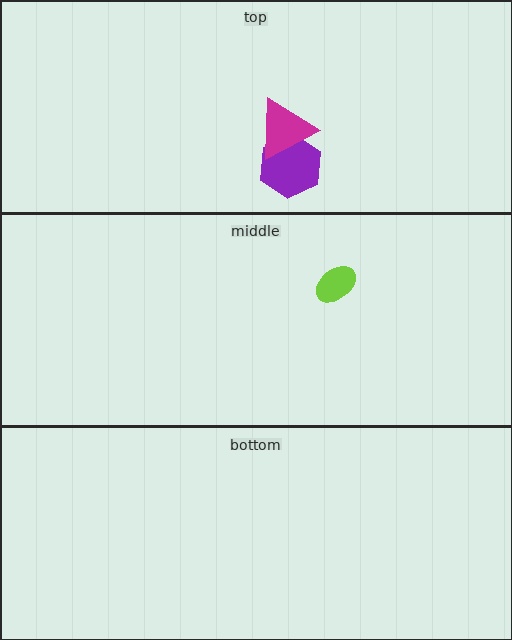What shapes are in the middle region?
The lime ellipse.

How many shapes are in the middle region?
1.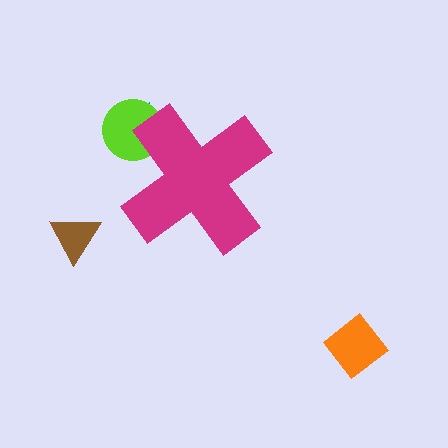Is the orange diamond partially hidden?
No, the orange diamond is fully visible.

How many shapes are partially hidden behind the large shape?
2 shapes are partially hidden.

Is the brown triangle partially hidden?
No, the brown triangle is fully visible.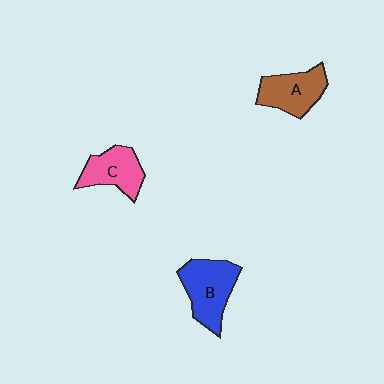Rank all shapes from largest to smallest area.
From largest to smallest: B (blue), A (brown), C (pink).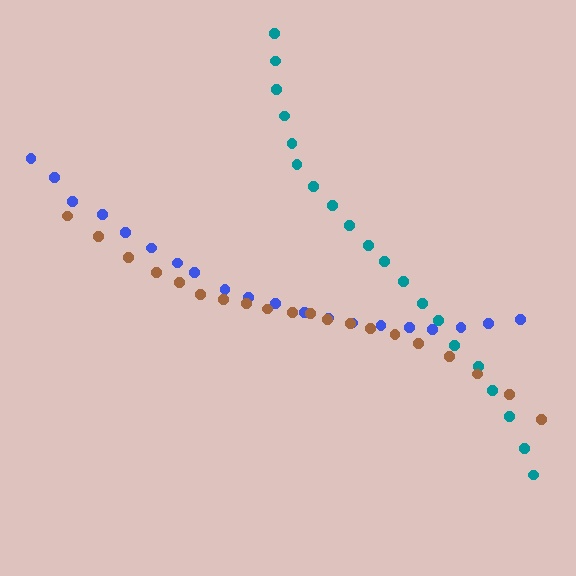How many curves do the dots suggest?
There are 3 distinct paths.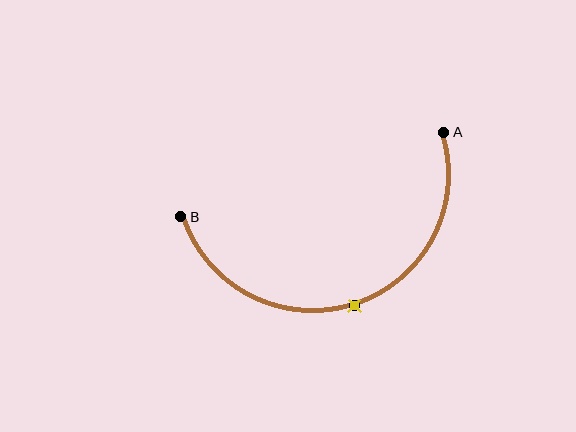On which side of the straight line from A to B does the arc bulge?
The arc bulges below the straight line connecting A and B.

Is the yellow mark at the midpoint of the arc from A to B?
Yes. The yellow mark lies on the arc at equal arc-length from both A and B — it is the arc midpoint.